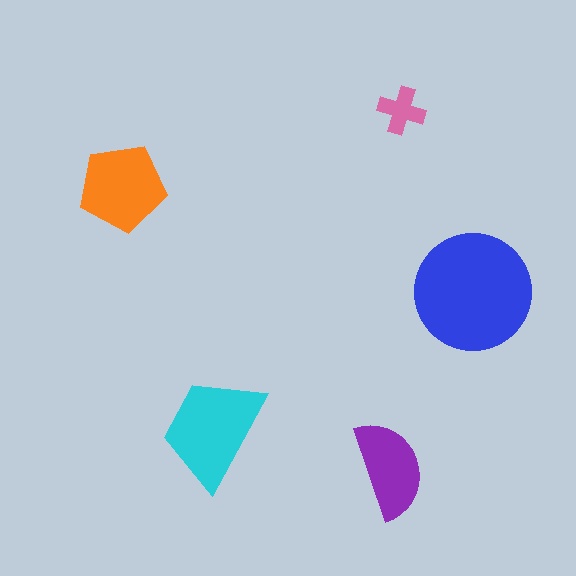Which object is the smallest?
The pink cross.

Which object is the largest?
The blue circle.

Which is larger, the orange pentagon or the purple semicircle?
The orange pentagon.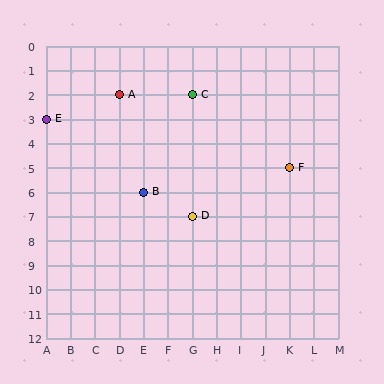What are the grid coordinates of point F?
Point F is at grid coordinates (K, 5).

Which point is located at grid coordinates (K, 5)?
Point F is at (K, 5).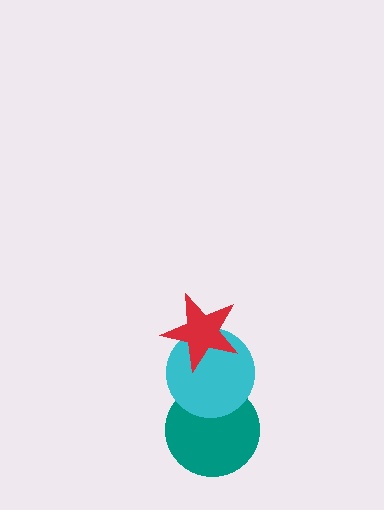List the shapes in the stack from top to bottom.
From top to bottom: the red star, the cyan circle, the teal circle.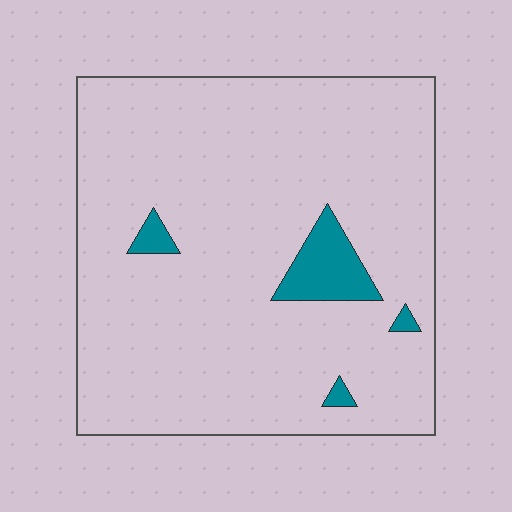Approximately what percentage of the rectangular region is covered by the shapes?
Approximately 5%.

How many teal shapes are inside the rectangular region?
4.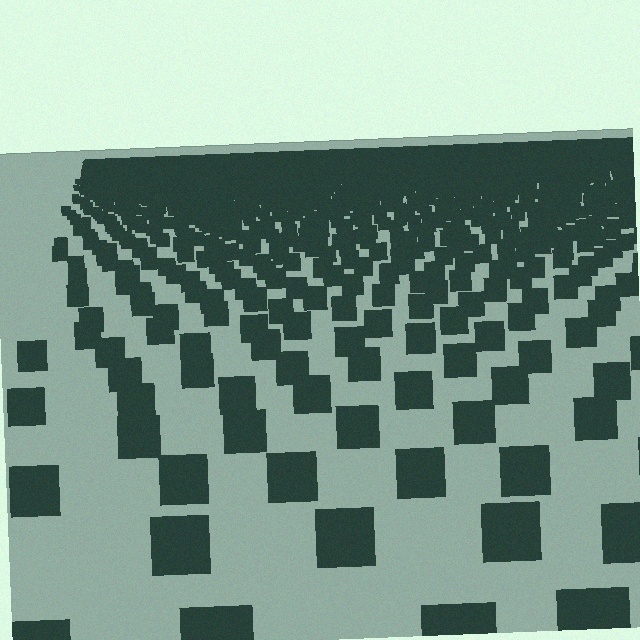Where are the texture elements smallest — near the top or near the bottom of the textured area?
Near the top.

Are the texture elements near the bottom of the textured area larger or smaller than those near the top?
Larger. Near the bottom, elements are closer to the viewer and appear at a bigger on-screen size.